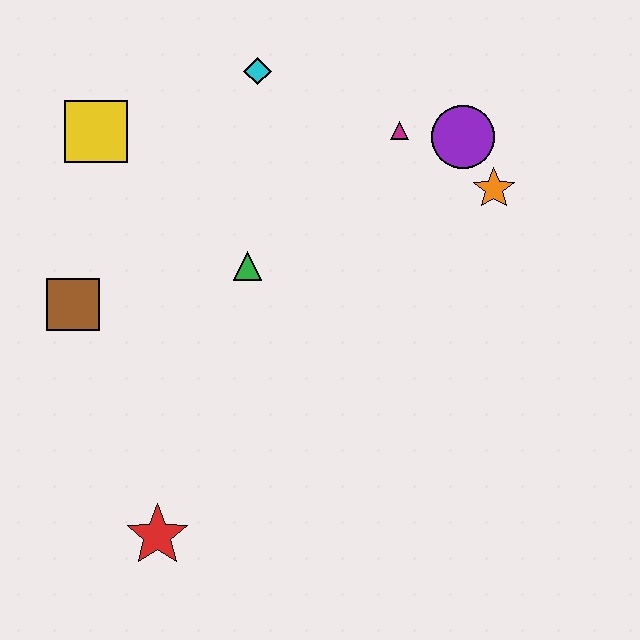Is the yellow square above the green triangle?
Yes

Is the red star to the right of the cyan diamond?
No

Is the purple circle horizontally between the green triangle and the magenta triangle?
No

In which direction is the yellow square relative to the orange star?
The yellow square is to the left of the orange star.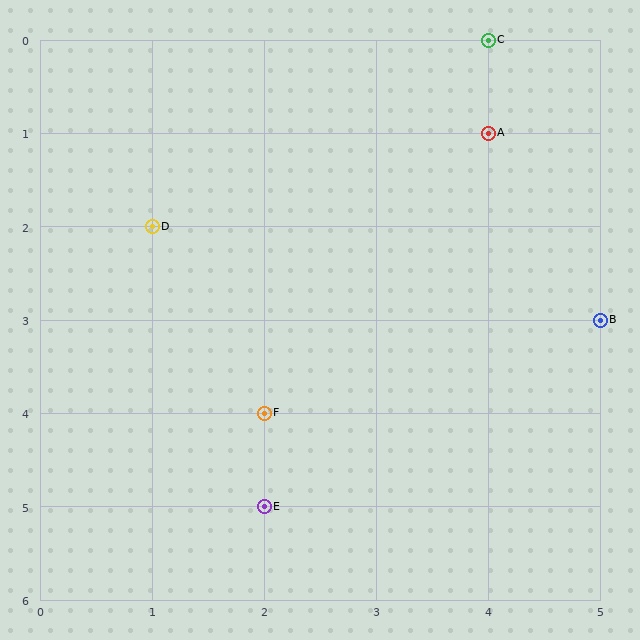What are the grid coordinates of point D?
Point D is at grid coordinates (1, 2).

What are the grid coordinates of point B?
Point B is at grid coordinates (5, 3).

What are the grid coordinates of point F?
Point F is at grid coordinates (2, 4).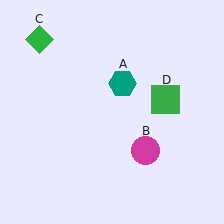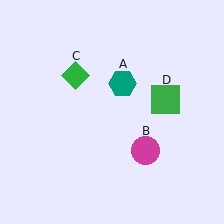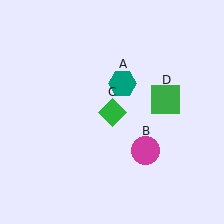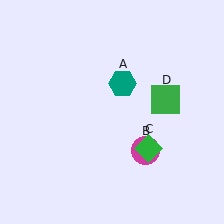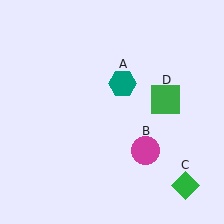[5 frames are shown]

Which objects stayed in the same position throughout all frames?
Teal hexagon (object A) and magenta circle (object B) and green square (object D) remained stationary.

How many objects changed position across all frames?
1 object changed position: green diamond (object C).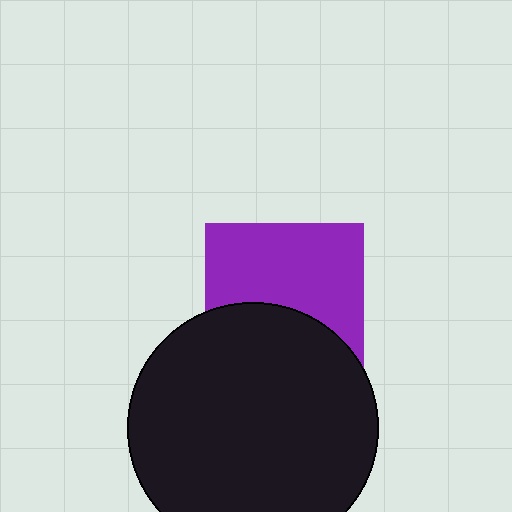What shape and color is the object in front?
The object in front is a black circle.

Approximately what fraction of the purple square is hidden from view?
Roughly 42% of the purple square is hidden behind the black circle.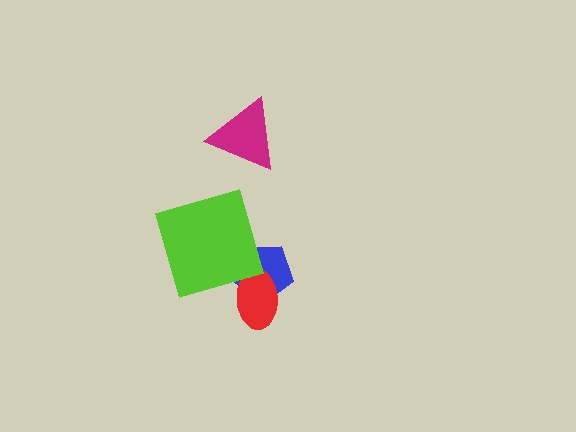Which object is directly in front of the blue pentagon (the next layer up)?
The red ellipse is directly in front of the blue pentagon.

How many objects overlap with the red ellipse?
1 object overlaps with the red ellipse.